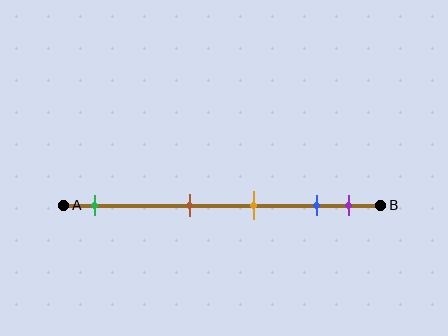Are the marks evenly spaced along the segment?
No, the marks are not evenly spaced.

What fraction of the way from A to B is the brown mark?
The brown mark is approximately 40% (0.4) of the way from A to B.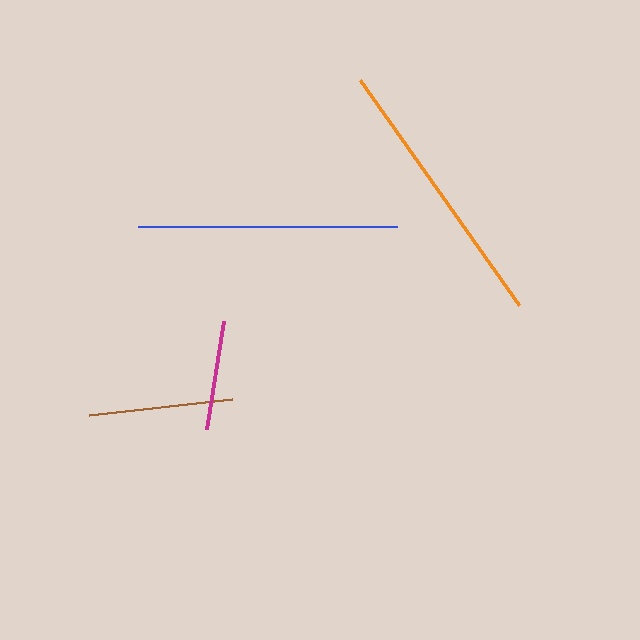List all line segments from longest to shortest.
From longest to shortest: orange, blue, brown, magenta.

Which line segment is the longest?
The orange line is the longest at approximately 276 pixels.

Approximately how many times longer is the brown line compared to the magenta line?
The brown line is approximately 1.3 times the length of the magenta line.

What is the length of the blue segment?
The blue segment is approximately 258 pixels long.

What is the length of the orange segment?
The orange segment is approximately 276 pixels long.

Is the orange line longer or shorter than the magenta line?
The orange line is longer than the magenta line.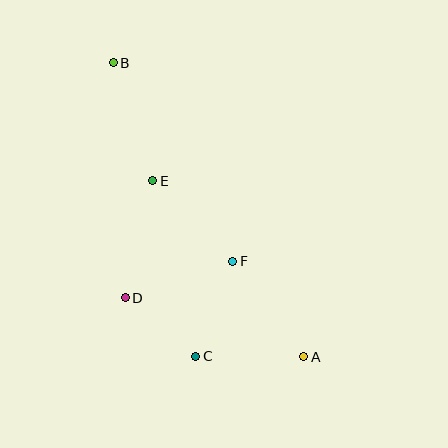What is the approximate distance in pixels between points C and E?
The distance between C and E is approximately 180 pixels.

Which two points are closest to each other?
Points C and D are closest to each other.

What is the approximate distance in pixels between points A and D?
The distance between A and D is approximately 188 pixels.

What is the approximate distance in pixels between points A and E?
The distance between A and E is approximately 232 pixels.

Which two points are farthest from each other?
Points A and B are farthest from each other.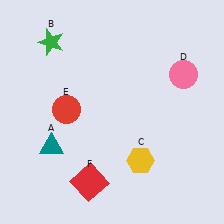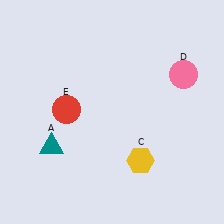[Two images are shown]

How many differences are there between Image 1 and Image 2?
There are 2 differences between the two images.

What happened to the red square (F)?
The red square (F) was removed in Image 2. It was in the bottom-left area of Image 1.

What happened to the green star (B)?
The green star (B) was removed in Image 2. It was in the top-left area of Image 1.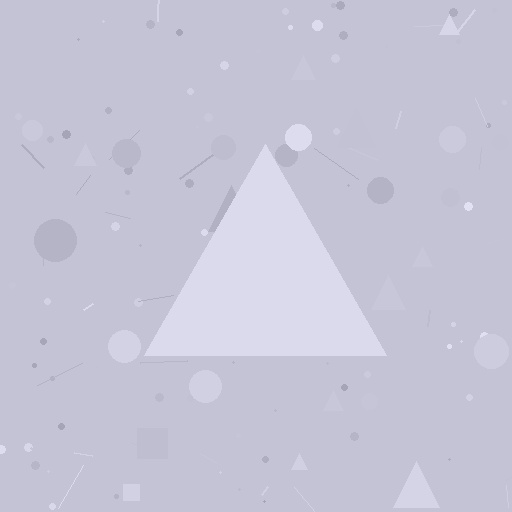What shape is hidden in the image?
A triangle is hidden in the image.